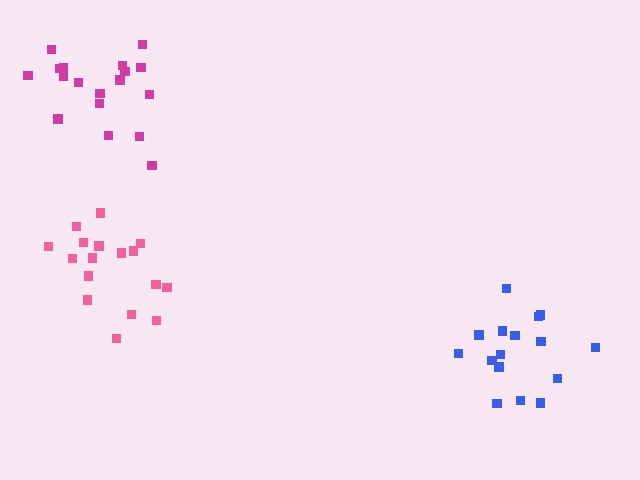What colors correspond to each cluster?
The clusters are colored: blue, magenta, pink.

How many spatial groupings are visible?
There are 3 spatial groupings.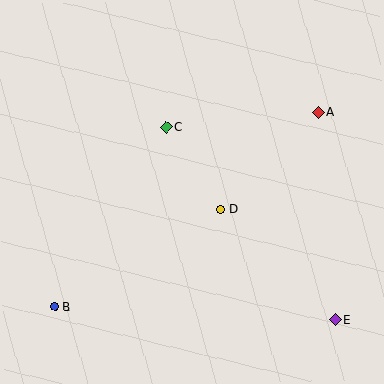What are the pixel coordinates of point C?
Point C is at (166, 127).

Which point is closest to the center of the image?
Point D at (221, 210) is closest to the center.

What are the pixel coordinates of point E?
Point E is at (335, 320).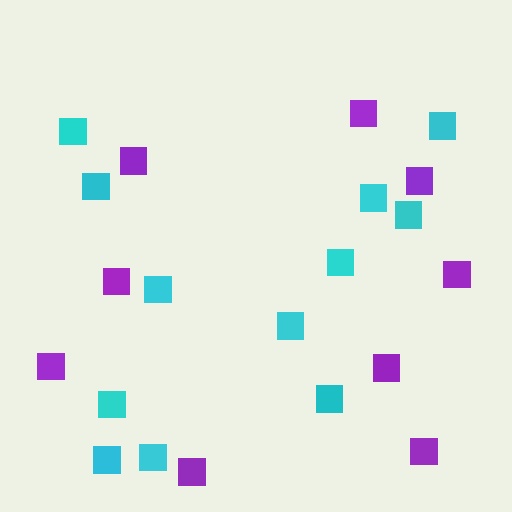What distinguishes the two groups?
There are 2 groups: one group of cyan squares (12) and one group of purple squares (9).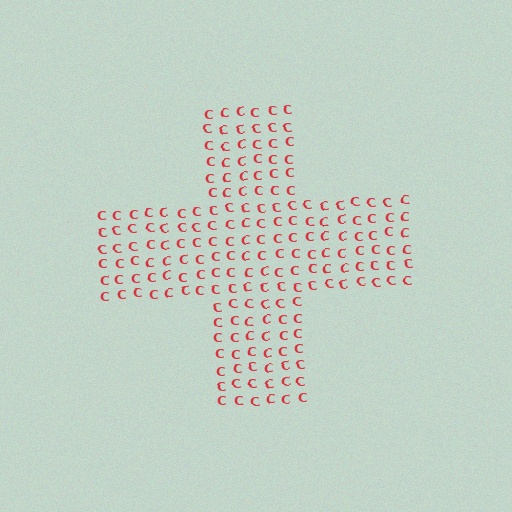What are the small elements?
The small elements are letter C's.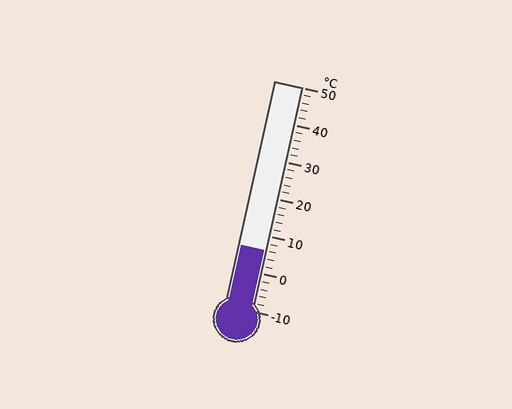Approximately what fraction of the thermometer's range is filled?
The thermometer is filled to approximately 25% of its range.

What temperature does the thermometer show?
The thermometer shows approximately 6°C.